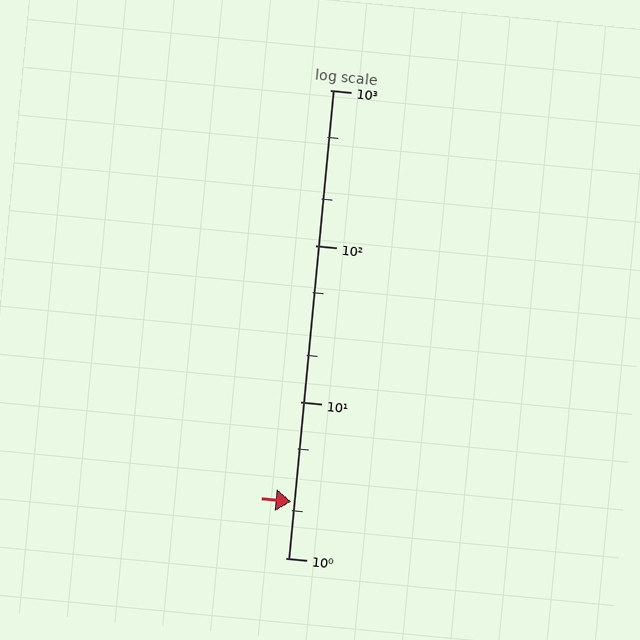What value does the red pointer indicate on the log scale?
The pointer indicates approximately 2.3.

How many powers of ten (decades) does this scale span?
The scale spans 3 decades, from 1 to 1000.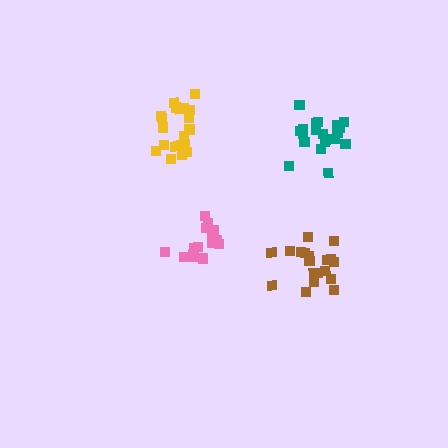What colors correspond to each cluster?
The clusters are colored: yellow, pink, teal, brown.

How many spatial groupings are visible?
There are 4 spatial groupings.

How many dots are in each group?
Group 1: 21 dots, Group 2: 15 dots, Group 3: 21 dots, Group 4: 19 dots (76 total).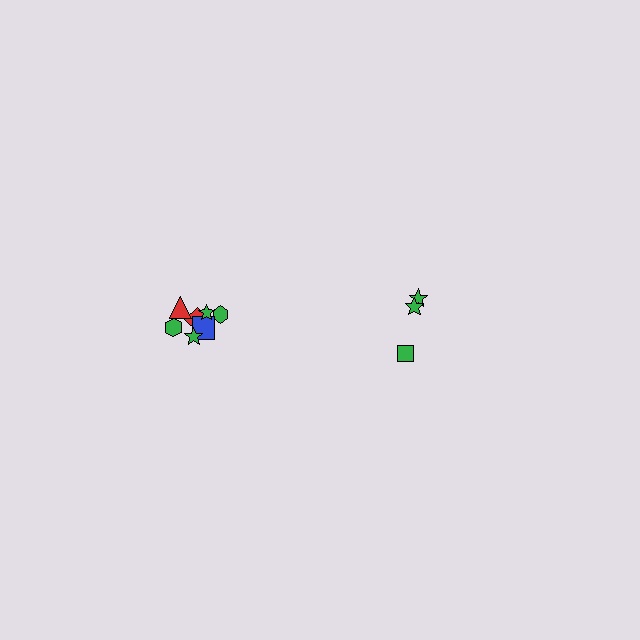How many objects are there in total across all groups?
There are 10 objects.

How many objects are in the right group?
There are 3 objects.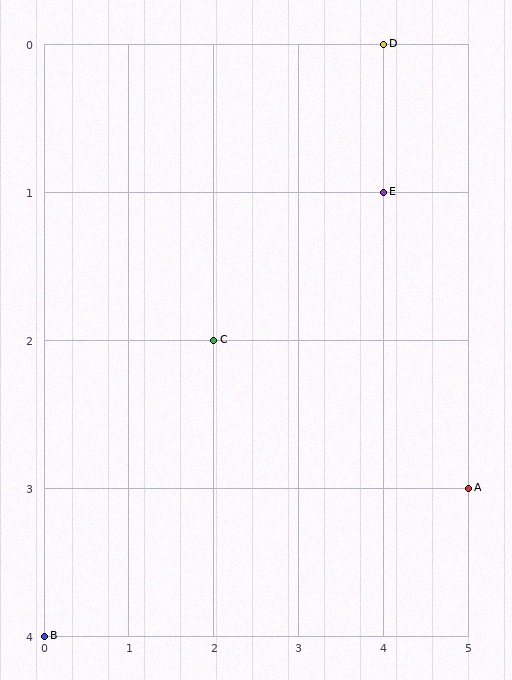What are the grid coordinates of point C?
Point C is at grid coordinates (2, 2).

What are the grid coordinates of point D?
Point D is at grid coordinates (4, 0).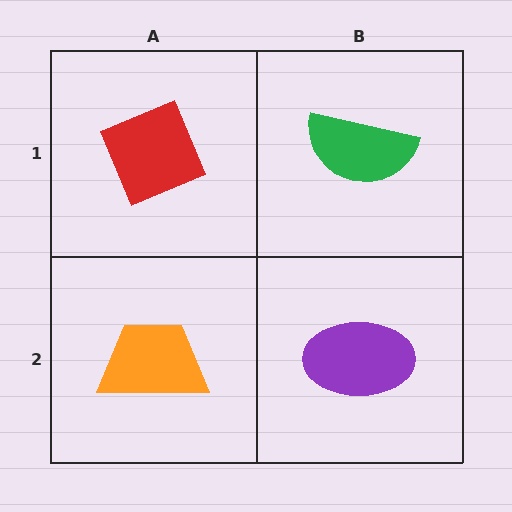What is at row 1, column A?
A red diamond.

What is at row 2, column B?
A purple ellipse.